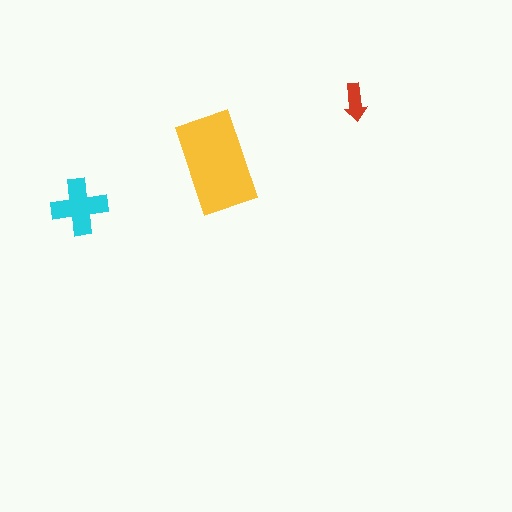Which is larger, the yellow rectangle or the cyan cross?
The yellow rectangle.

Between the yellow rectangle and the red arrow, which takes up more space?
The yellow rectangle.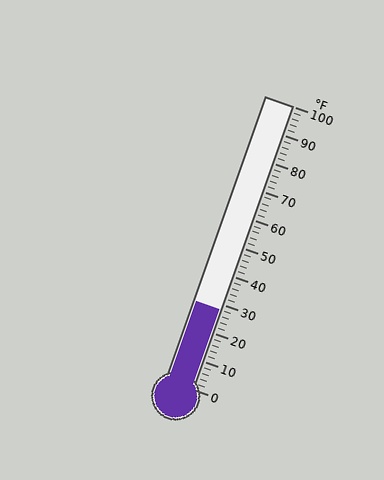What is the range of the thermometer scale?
The thermometer scale ranges from 0°F to 100°F.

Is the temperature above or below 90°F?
The temperature is below 90°F.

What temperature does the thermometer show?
The thermometer shows approximately 28°F.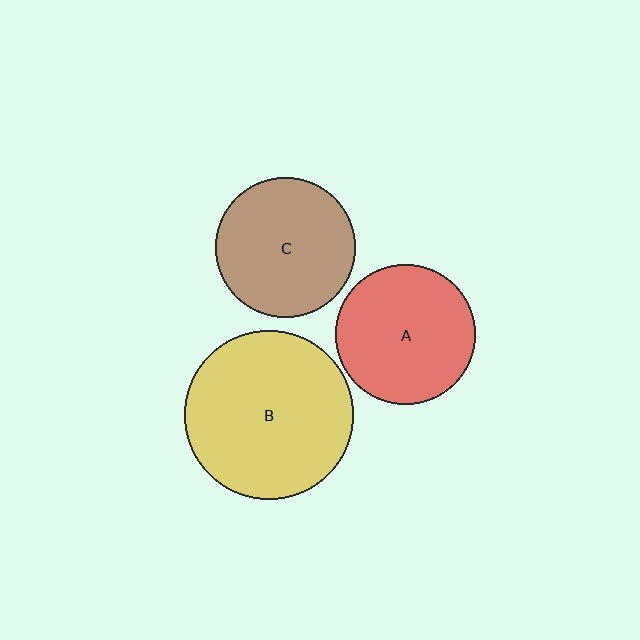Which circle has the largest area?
Circle B (yellow).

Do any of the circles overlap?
No, none of the circles overlap.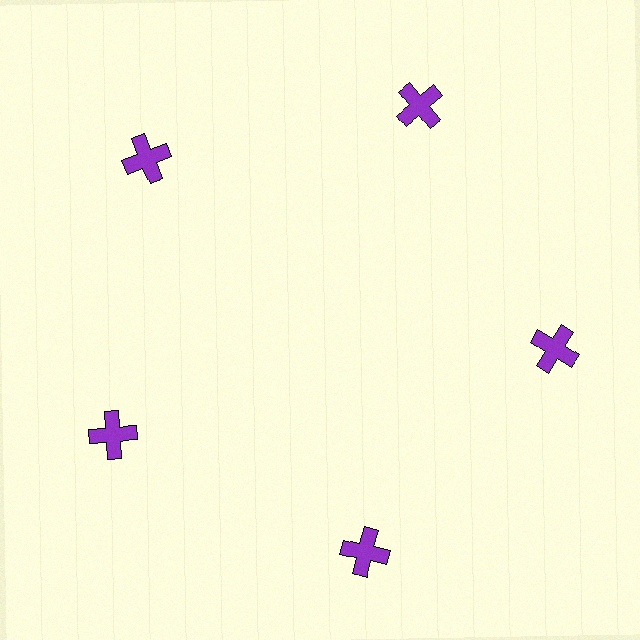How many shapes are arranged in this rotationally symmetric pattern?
There are 5 shapes, arranged in 5 groups of 1.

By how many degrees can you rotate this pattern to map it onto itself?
The pattern maps onto itself every 72 degrees of rotation.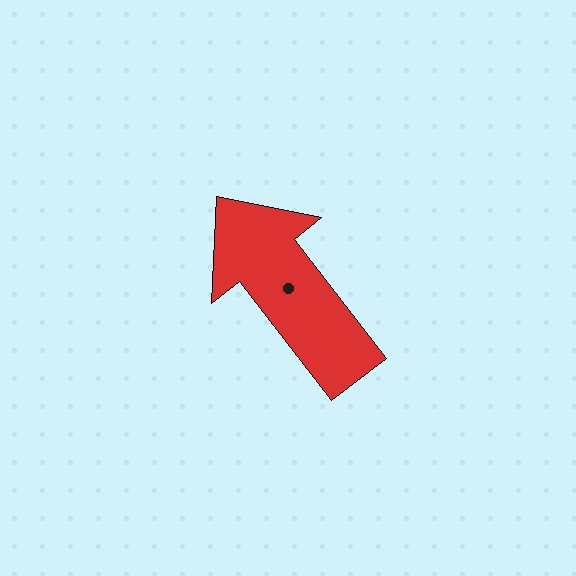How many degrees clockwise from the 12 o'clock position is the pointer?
Approximately 322 degrees.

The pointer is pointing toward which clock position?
Roughly 11 o'clock.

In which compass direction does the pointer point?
Northwest.